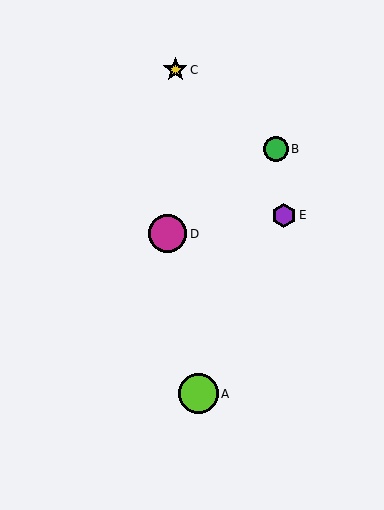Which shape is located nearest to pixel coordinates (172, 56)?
The yellow star (labeled C) at (175, 70) is nearest to that location.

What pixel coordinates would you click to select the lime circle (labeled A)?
Click at (198, 394) to select the lime circle A.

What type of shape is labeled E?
Shape E is a purple hexagon.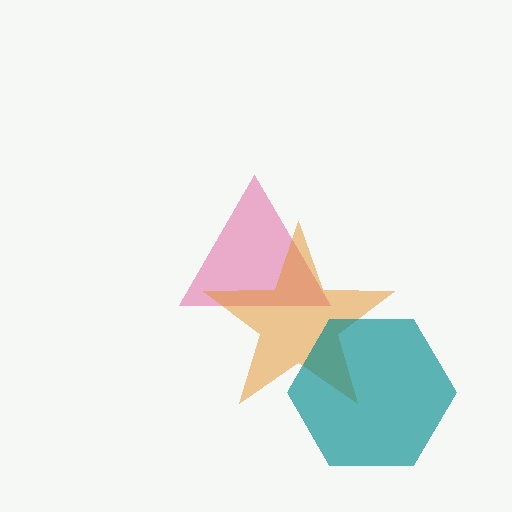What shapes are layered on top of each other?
The layered shapes are: a magenta triangle, an orange star, a teal hexagon.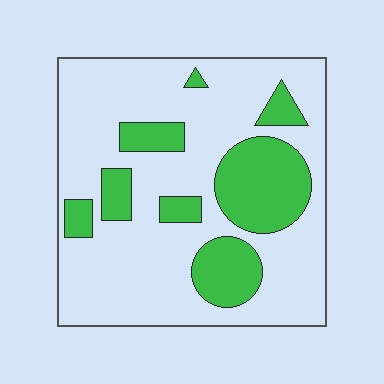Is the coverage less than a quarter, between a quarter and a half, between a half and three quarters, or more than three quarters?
Between a quarter and a half.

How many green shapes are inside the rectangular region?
8.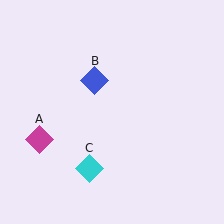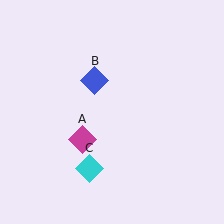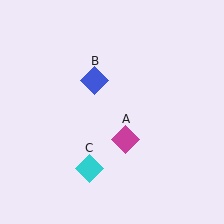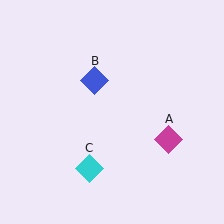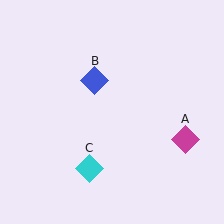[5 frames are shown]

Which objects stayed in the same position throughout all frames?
Blue diamond (object B) and cyan diamond (object C) remained stationary.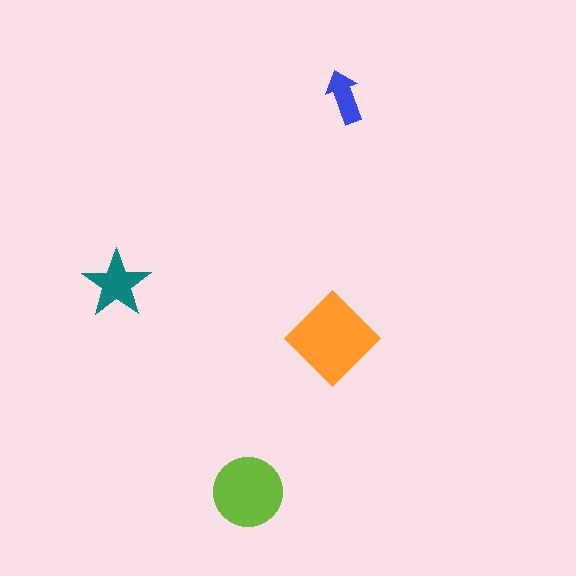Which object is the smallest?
The blue arrow.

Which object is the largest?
The orange diamond.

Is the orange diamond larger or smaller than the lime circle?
Larger.